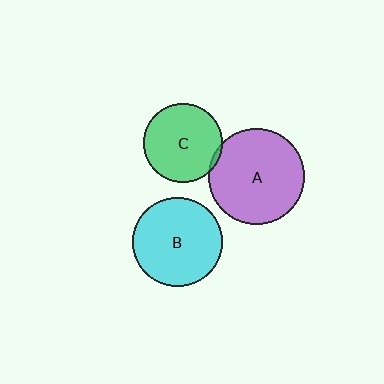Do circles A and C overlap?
Yes.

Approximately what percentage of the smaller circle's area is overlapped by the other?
Approximately 5%.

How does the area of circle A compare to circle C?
Approximately 1.5 times.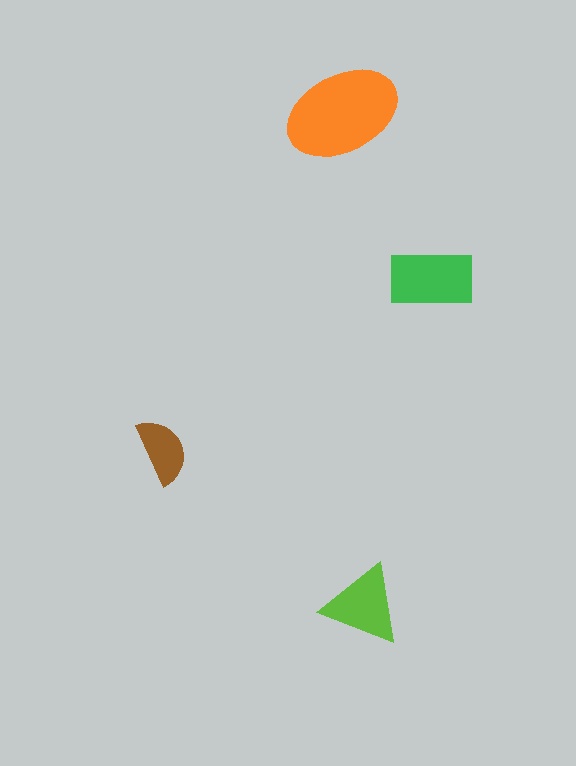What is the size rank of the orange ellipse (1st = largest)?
1st.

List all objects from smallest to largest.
The brown semicircle, the lime triangle, the green rectangle, the orange ellipse.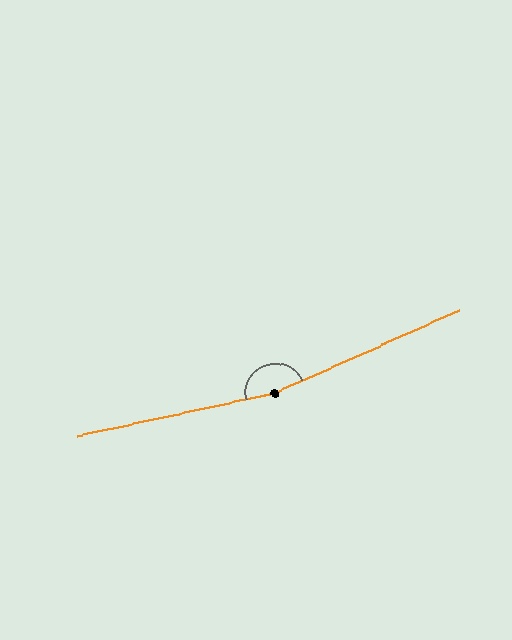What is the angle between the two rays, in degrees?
Approximately 168 degrees.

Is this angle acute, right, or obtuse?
It is obtuse.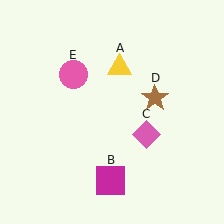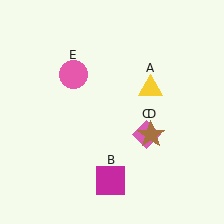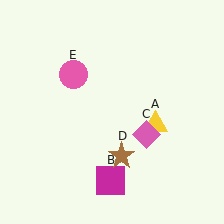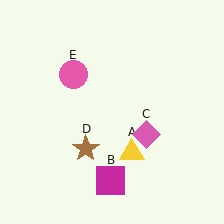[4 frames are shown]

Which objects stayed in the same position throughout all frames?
Magenta square (object B) and pink diamond (object C) and pink circle (object E) remained stationary.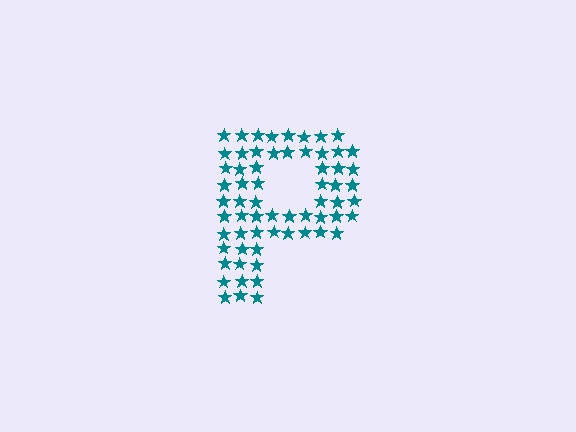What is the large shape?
The large shape is the letter P.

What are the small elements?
The small elements are stars.